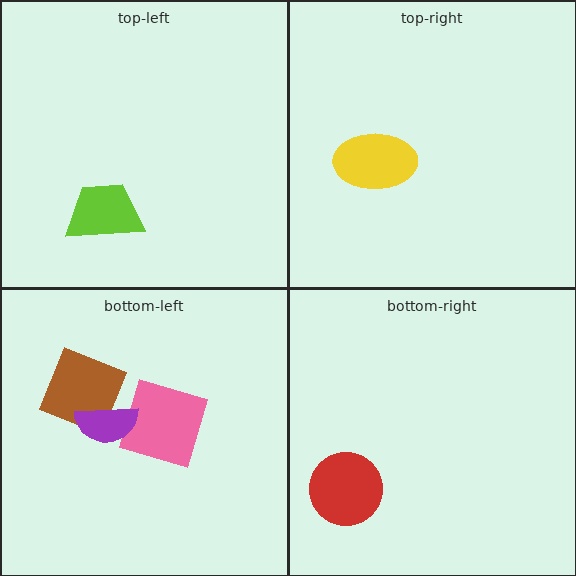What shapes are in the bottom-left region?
The brown diamond, the pink square, the purple semicircle.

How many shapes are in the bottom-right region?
1.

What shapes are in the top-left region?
The lime trapezoid.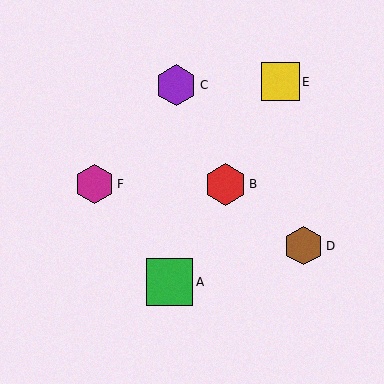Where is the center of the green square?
The center of the green square is at (170, 282).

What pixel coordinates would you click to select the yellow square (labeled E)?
Click at (281, 82) to select the yellow square E.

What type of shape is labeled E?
Shape E is a yellow square.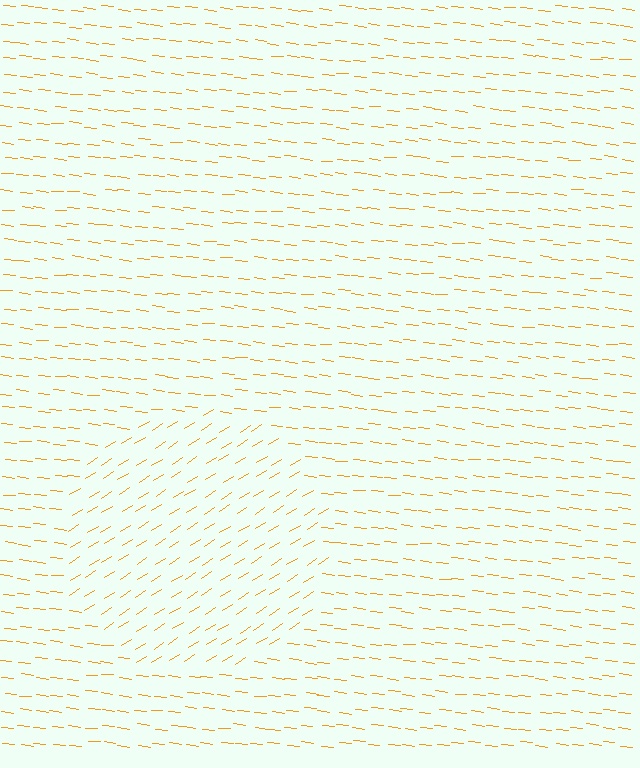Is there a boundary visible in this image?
Yes, there is a texture boundary formed by a change in line orientation.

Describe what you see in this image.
The image is filled with small orange line segments. A circle region in the image has lines oriented differently from the surrounding lines, creating a visible texture boundary.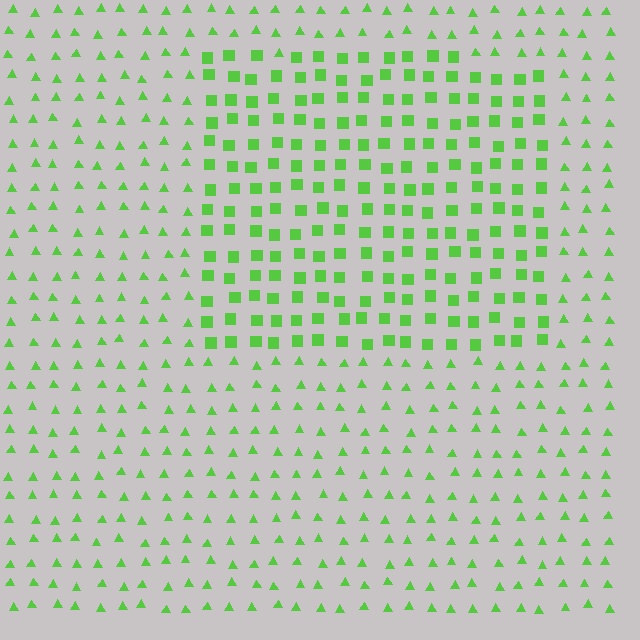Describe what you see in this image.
The image is filled with small lime elements arranged in a uniform grid. A rectangle-shaped region contains squares, while the surrounding area contains triangles. The boundary is defined purely by the change in element shape.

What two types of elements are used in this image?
The image uses squares inside the rectangle region and triangles outside it.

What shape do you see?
I see a rectangle.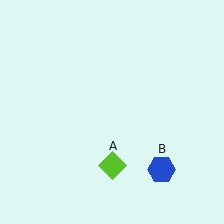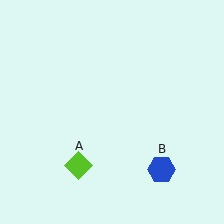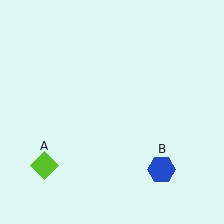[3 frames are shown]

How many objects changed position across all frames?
1 object changed position: lime diamond (object A).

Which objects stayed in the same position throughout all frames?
Blue hexagon (object B) remained stationary.